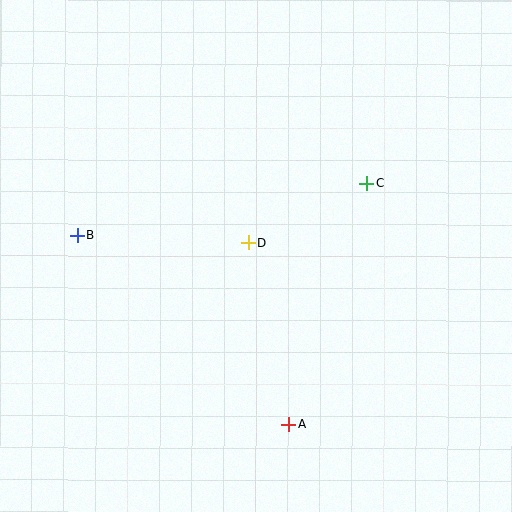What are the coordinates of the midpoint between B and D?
The midpoint between B and D is at (163, 239).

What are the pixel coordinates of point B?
Point B is at (77, 235).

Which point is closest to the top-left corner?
Point B is closest to the top-left corner.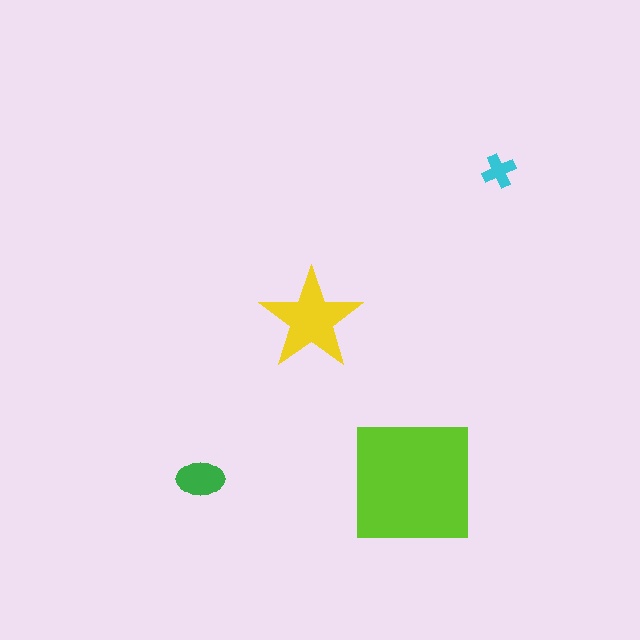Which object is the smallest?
The cyan cross.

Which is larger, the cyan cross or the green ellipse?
The green ellipse.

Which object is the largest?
The lime square.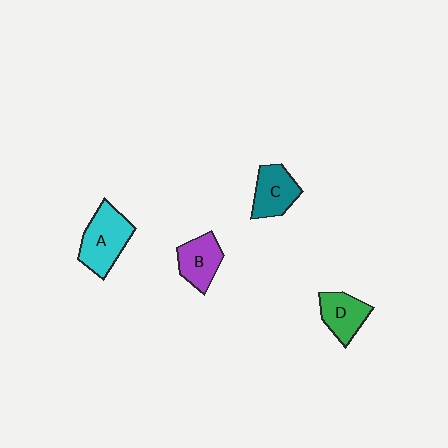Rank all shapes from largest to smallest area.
From largest to smallest: A (cyan), C (teal), B (purple), D (green).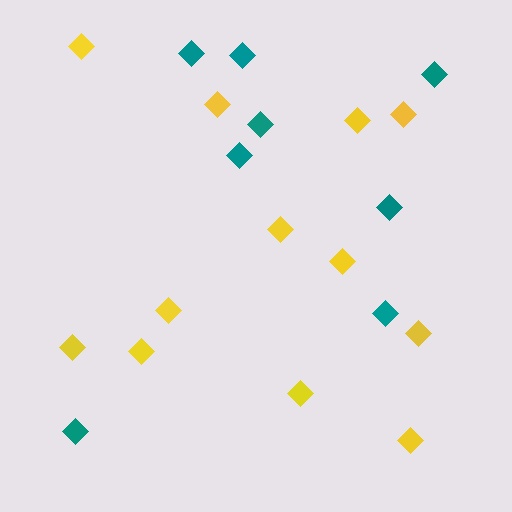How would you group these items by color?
There are 2 groups: one group of teal diamonds (8) and one group of yellow diamonds (12).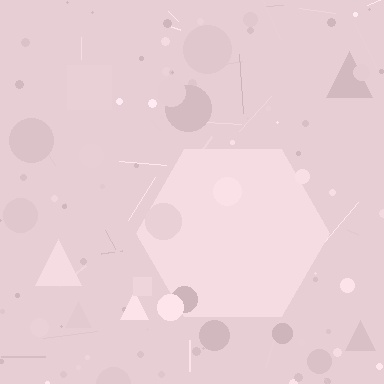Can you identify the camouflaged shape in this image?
The camouflaged shape is a hexagon.